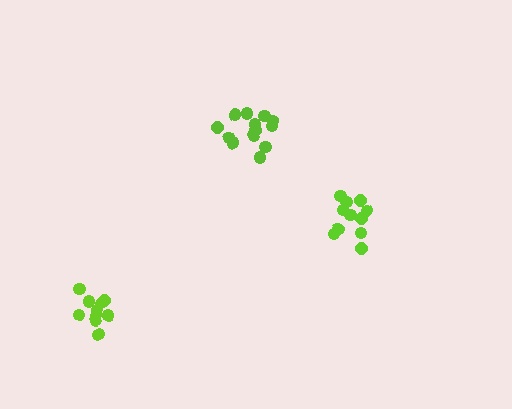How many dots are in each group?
Group 1: 10 dots, Group 2: 11 dots, Group 3: 13 dots (34 total).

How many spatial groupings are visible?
There are 3 spatial groupings.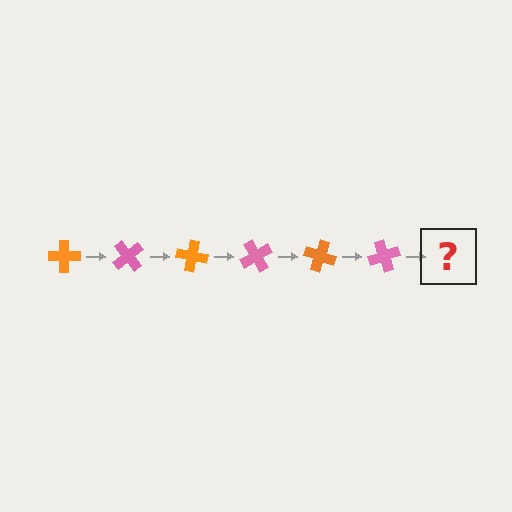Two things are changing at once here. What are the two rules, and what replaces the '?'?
The two rules are that it rotates 50 degrees each step and the color cycles through orange and pink. The '?' should be an orange cross, rotated 300 degrees from the start.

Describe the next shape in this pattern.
It should be an orange cross, rotated 300 degrees from the start.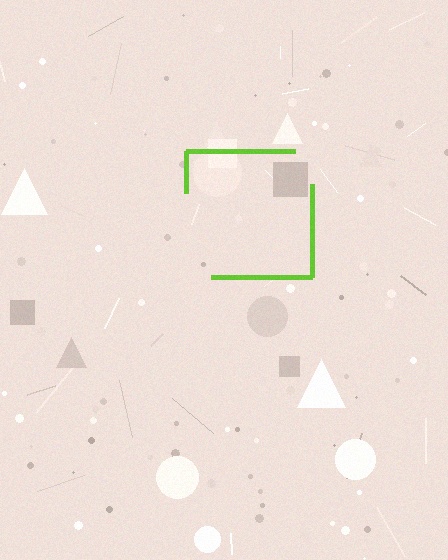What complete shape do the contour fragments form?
The contour fragments form a square.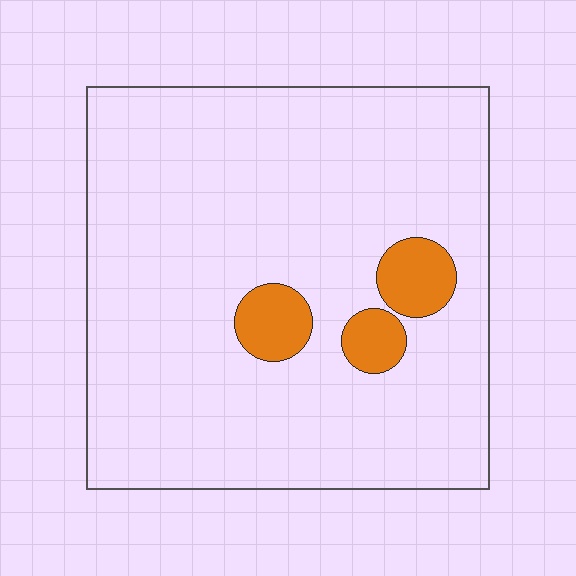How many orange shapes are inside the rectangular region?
3.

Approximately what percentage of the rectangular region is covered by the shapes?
Approximately 10%.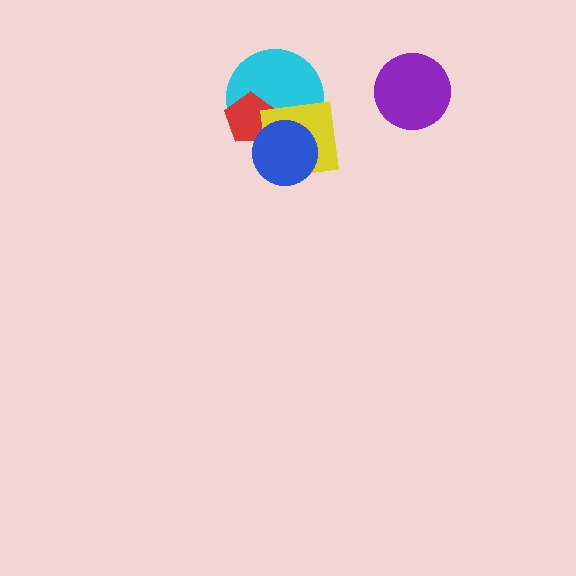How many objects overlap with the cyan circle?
3 objects overlap with the cyan circle.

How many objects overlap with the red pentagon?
3 objects overlap with the red pentagon.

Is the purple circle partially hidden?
No, no other shape covers it.